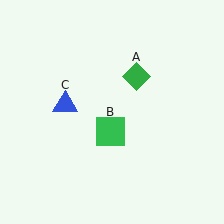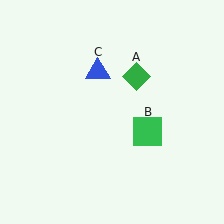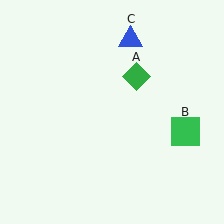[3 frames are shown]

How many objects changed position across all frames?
2 objects changed position: green square (object B), blue triangle (object C).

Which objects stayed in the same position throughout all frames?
Green diamond (object A) remained stationary.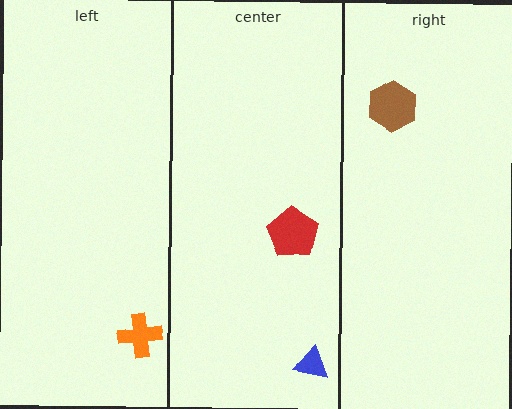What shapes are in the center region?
The red pentagon, the blue triangle.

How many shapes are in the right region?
1.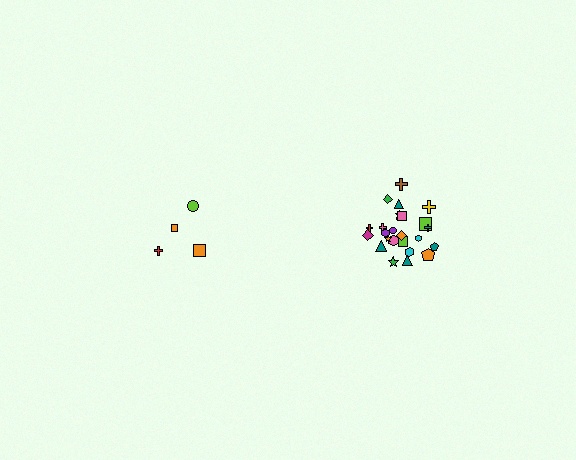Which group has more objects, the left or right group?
The right group.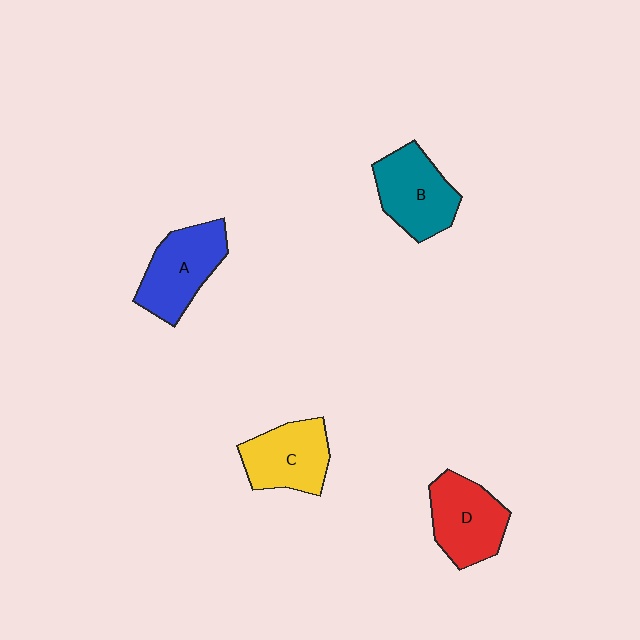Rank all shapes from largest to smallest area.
From largest to smallest: A (blue), B (teal), D (red), C (yellow).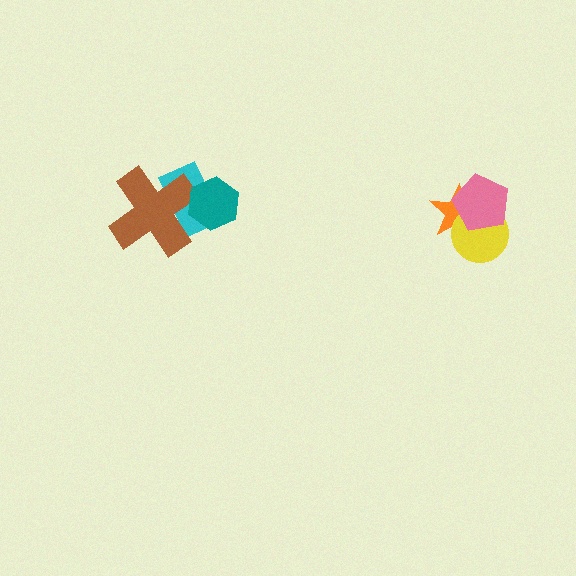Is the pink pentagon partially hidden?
No, no other shape covers it.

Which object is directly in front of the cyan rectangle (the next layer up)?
The brown cross is directly in front of the cyan rectangle.